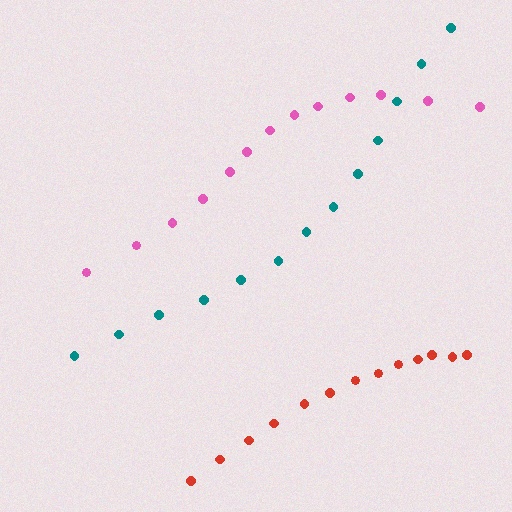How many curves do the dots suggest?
There are 3 distinct paths.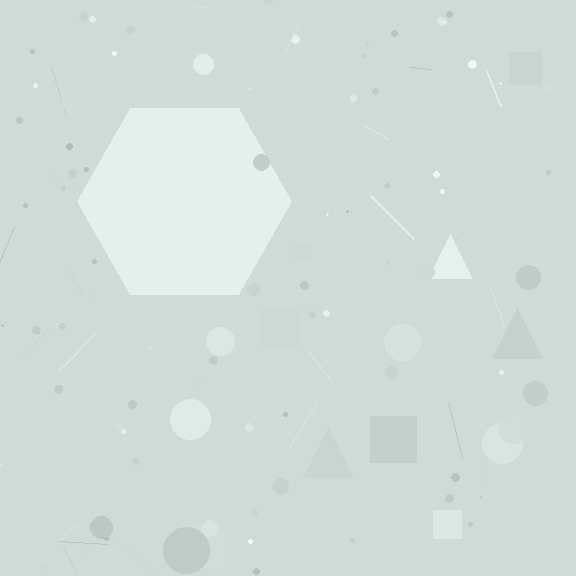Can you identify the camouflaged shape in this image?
The camouflaged shape is a hexagon.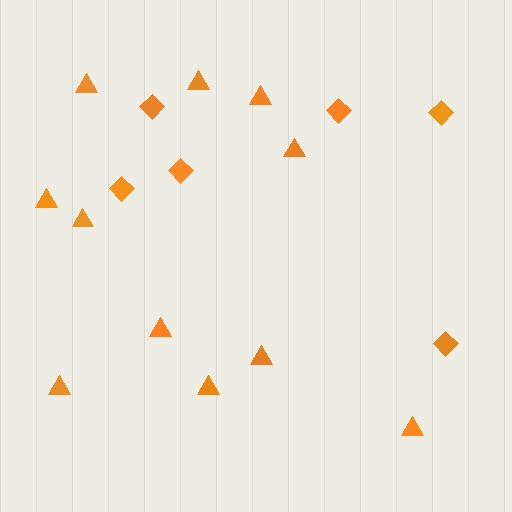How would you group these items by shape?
There are 2 groups: one group of diamonds (6) and one group of triangles (11).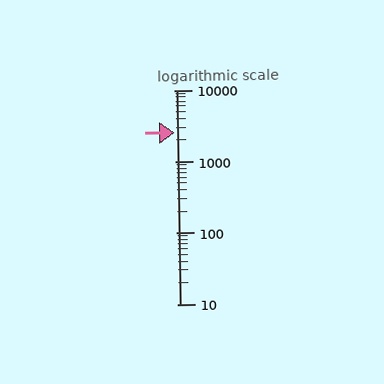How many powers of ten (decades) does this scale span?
The scale spans 3 decades, from 10 to 10000.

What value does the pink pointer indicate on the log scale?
The pointer indicates approximately 2500.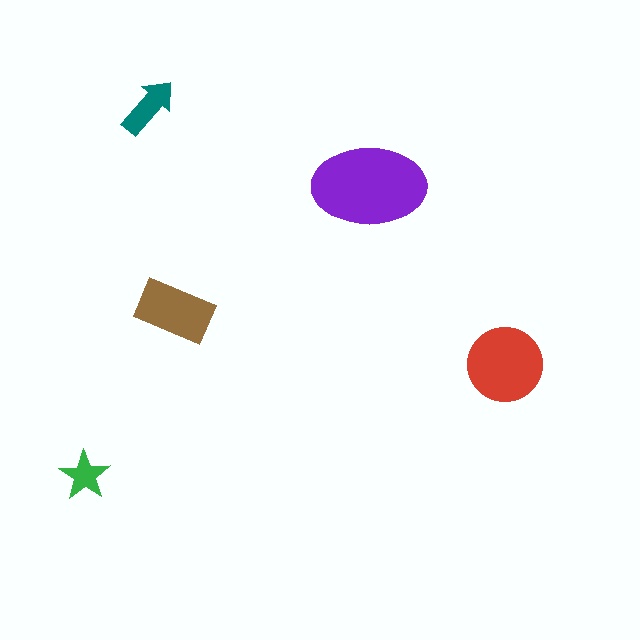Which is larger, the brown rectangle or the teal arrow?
The brown rectangle.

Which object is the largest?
The purple ellipse.